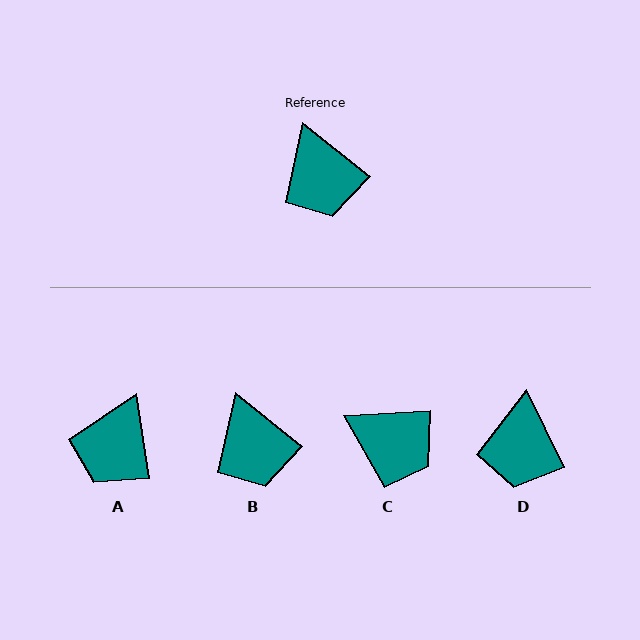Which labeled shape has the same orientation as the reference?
B.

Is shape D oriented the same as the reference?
No, it is off by about 26 degrees.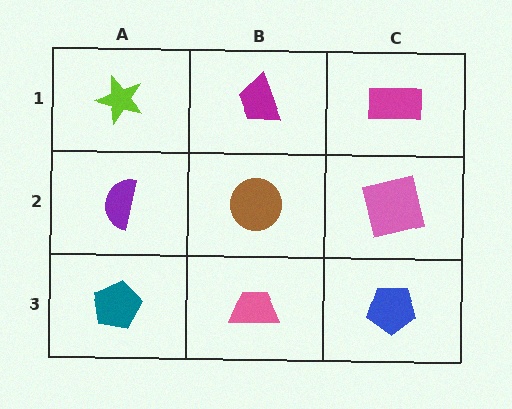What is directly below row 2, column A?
A teal pentagon.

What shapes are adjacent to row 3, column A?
A purple semicircle (row 2, column A), a pink trapezoid (row 3, column B).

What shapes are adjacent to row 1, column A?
A purple semicircle (row 2, column A), a magenta trapezoid (row 1, column B).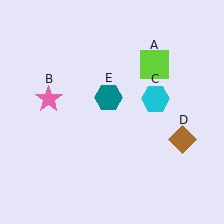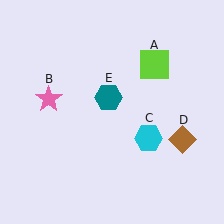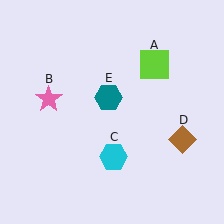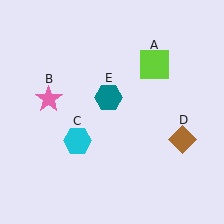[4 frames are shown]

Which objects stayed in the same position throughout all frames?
Lime square (object A) and pink star (object B) and brown diamond (object D) and teal hexagon (object E) remained stationary.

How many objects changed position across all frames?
1 object changed position: cyan hexagon (object C).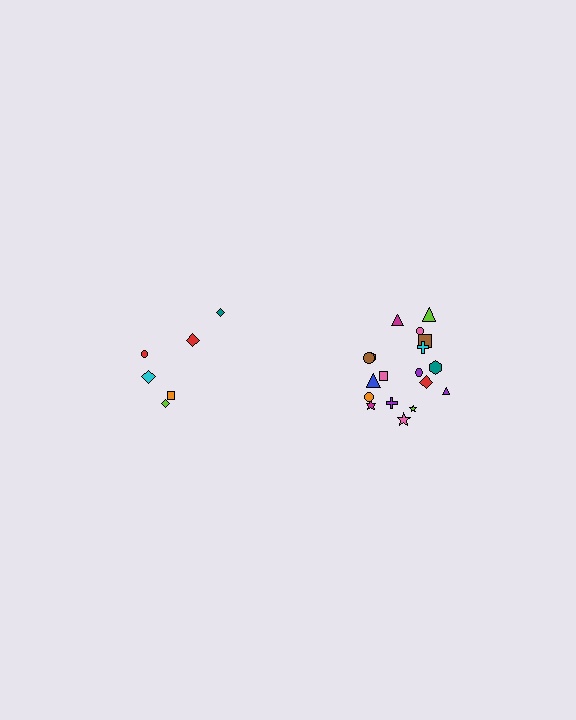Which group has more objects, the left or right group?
The right group.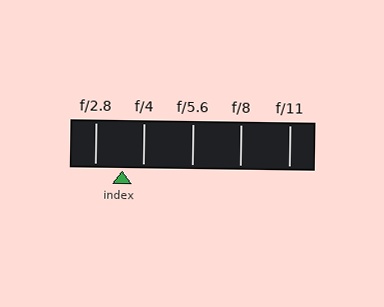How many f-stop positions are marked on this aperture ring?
There are 5 f-stop positions marked.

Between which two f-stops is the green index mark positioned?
The index mark is between f/2.8 and f/4.